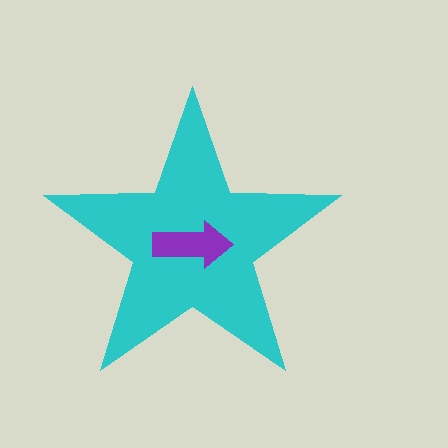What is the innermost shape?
The purple arrow.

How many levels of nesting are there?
2.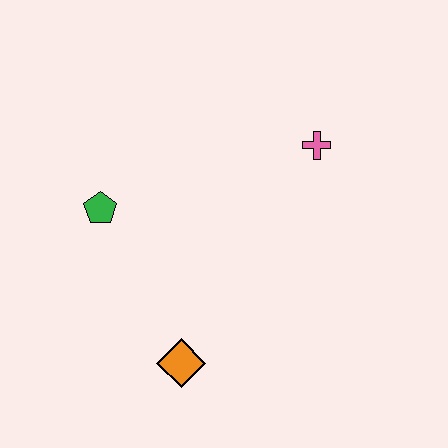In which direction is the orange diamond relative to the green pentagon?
The orange diamond is below the green pentagon.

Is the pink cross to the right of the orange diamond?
Yes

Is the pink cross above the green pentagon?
Yes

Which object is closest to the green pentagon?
The orange diamond is closest to the green pentagon.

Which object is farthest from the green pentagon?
The pink cross is farthest from the green pentagon.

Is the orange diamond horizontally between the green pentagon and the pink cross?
Yes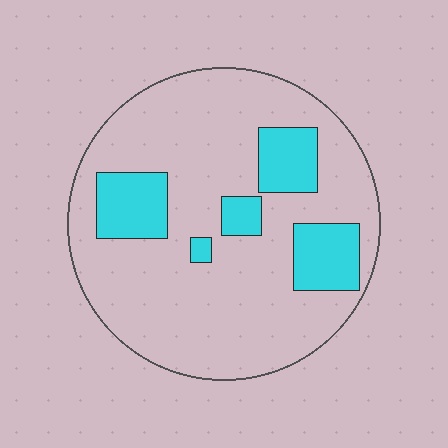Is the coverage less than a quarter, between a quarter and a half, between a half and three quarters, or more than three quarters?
Less than a quarter.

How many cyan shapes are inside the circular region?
5.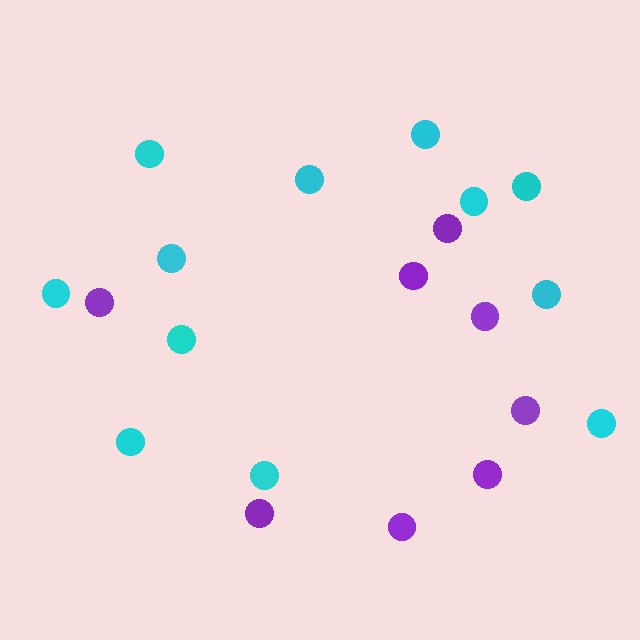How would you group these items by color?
There are 2 groups: one group of cyan circles (12) and one group of purple circles (8).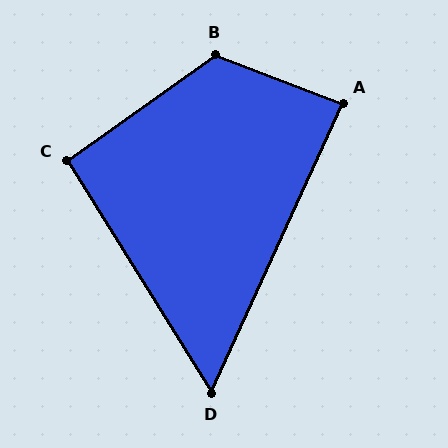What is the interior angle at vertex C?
Approximately 94 degrees (approximately right).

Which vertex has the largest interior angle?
B, at approximately 124 degrees.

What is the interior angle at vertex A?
Approximately 86 degrees (approximately right).